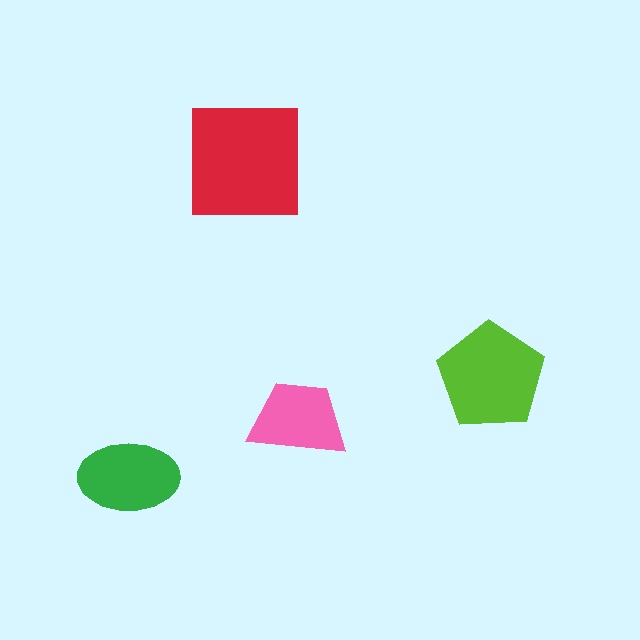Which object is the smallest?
The pink trapezoid.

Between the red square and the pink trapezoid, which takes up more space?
The red square.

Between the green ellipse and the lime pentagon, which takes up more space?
The lime pentagon.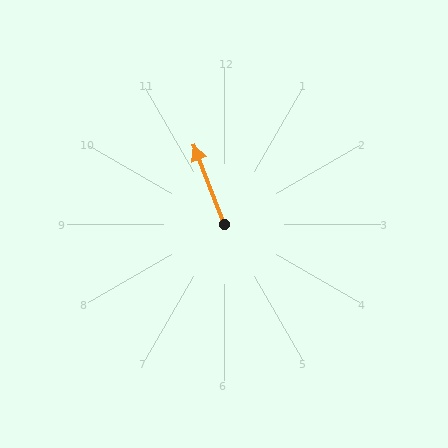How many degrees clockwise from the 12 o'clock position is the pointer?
Approximately 339 degrees.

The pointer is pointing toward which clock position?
Roughly 11 o'clock.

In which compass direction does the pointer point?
North.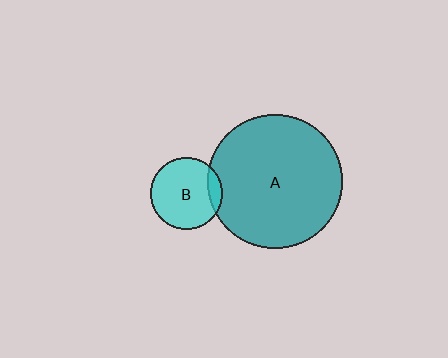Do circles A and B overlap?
Yes.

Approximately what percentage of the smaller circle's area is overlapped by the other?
Approximately 10%.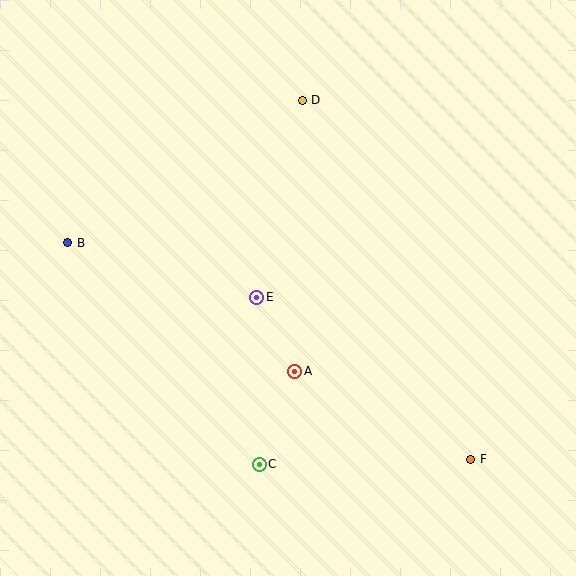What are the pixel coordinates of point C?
Point C is at (259, 464).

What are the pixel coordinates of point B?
Point B is at (68, 243).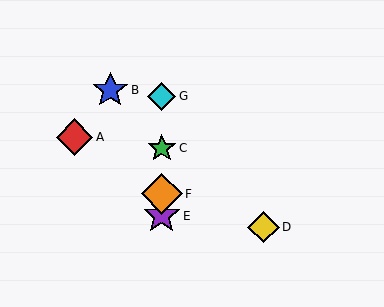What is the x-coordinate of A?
Object A is at x≈75.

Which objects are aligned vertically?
Objects C, E, F, G are aligned vertically.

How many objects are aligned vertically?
4 objects (C, E, F, G) are aligned vertically.